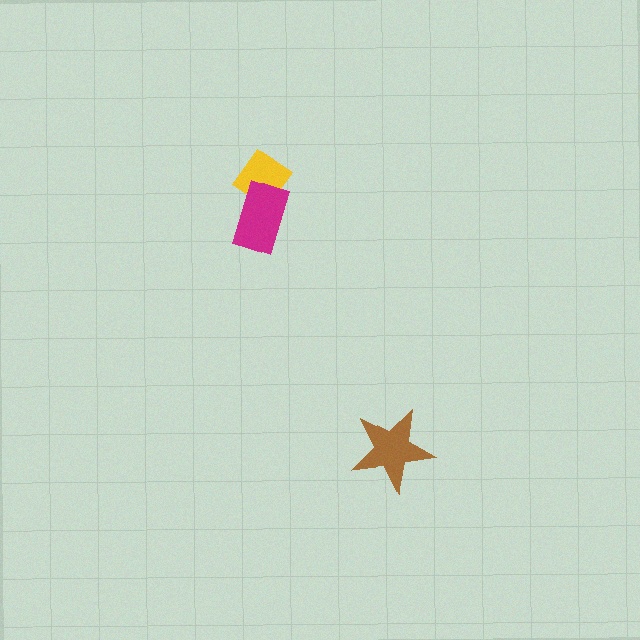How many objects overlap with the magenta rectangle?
1 object overlaps with the magenta rectangle.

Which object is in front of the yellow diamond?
The magenta rectangle is in front of the yellow diamond.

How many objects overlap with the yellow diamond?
1 object overlaps with the yellow diamond.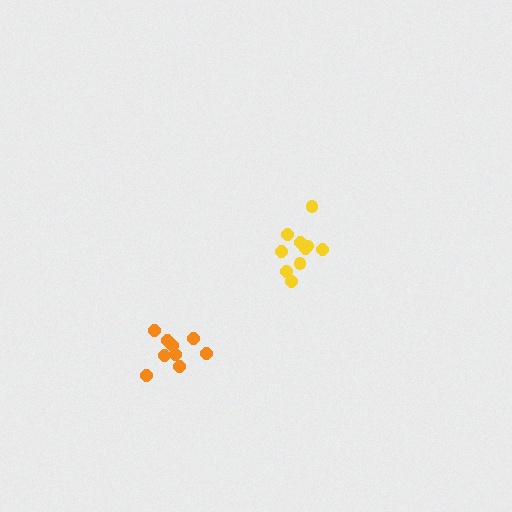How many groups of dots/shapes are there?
There are 2 groups.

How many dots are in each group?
Group 1: 9 dots, Group 2: 10 dots (19 total).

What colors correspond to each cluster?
The clusters are colored: orange, yellow.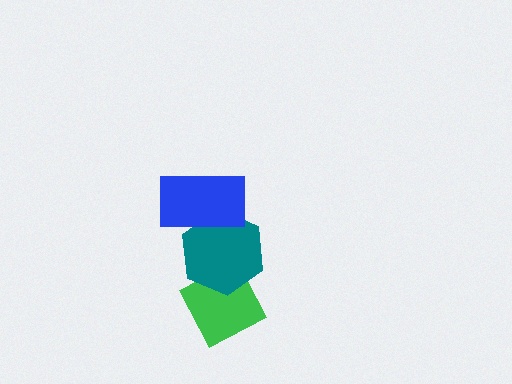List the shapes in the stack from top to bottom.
From top to bottom: the blue rectangle, the teal hexagon, the green diamond.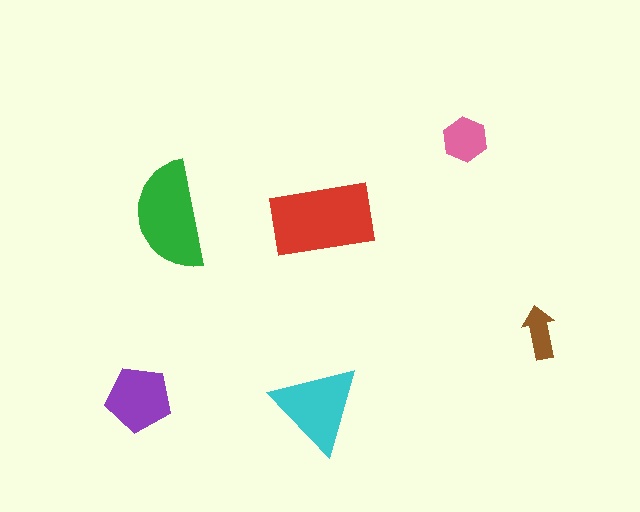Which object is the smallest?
The brown arrow.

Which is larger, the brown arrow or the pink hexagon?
The pink hexagon.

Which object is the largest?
The red rectangle.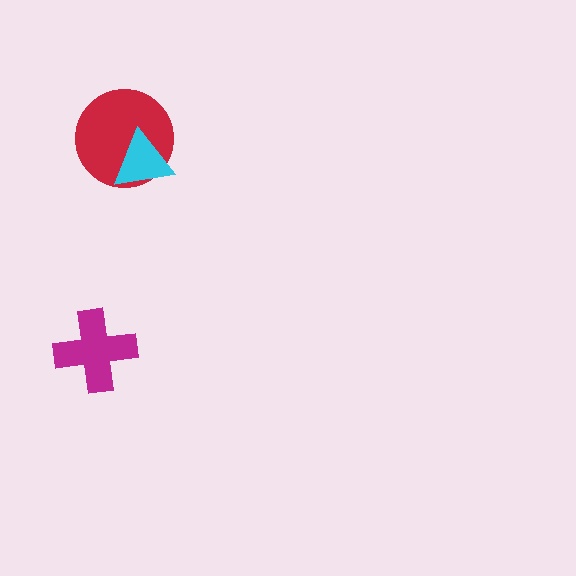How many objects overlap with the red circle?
1 object overlaps with the red circle.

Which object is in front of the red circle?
The cyan triangle is in front of the red circle.